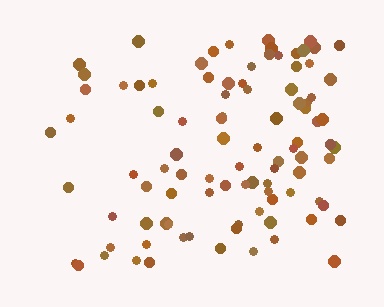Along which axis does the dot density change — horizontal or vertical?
Horizontal.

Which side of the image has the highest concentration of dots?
The right.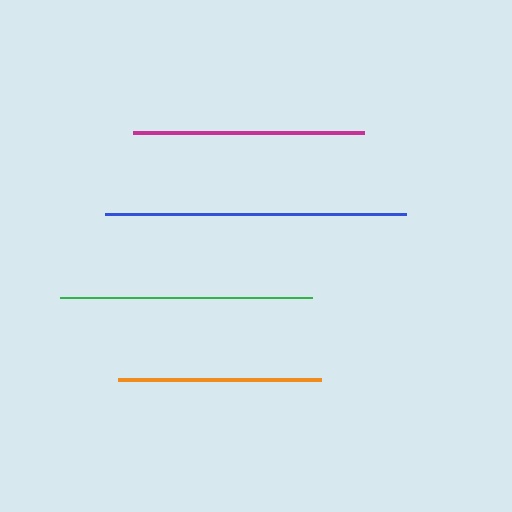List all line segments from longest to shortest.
From longest to shortest: blue, green, magenta, orange.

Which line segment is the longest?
The blue line is the longest at approximately 302 pixels.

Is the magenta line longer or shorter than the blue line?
The blue line is longer than the magenta line.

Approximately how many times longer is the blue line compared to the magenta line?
The blue line is approximately 1.3 times the length of the magenta line.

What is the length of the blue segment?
The blue segment is approximately 302 pixels long.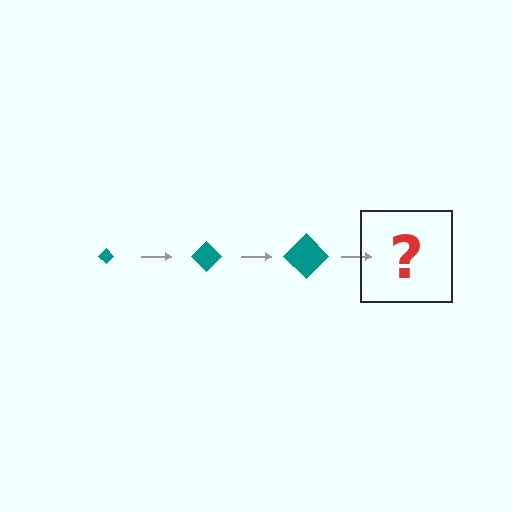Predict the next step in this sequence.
The next step is a teal diamond, larger than the previous one.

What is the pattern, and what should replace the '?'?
The pattern is that the diamond gets progressively larger each step. The '?' should be a teal diamond, larger than the previous one.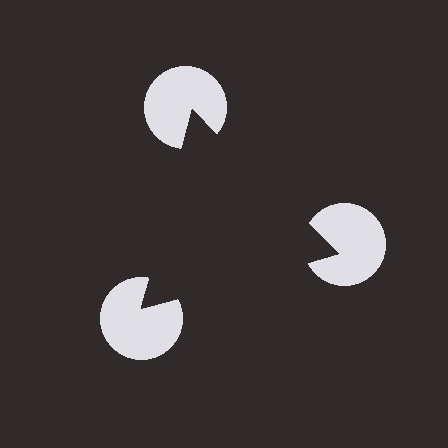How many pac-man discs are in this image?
There are 3 — one at each vertex of the illusory triangle.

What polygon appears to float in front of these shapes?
An illusory triangle — its edges are inferred from the aligned wedge cuts in the pac-man discs, not physically drawn.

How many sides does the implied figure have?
3 sides.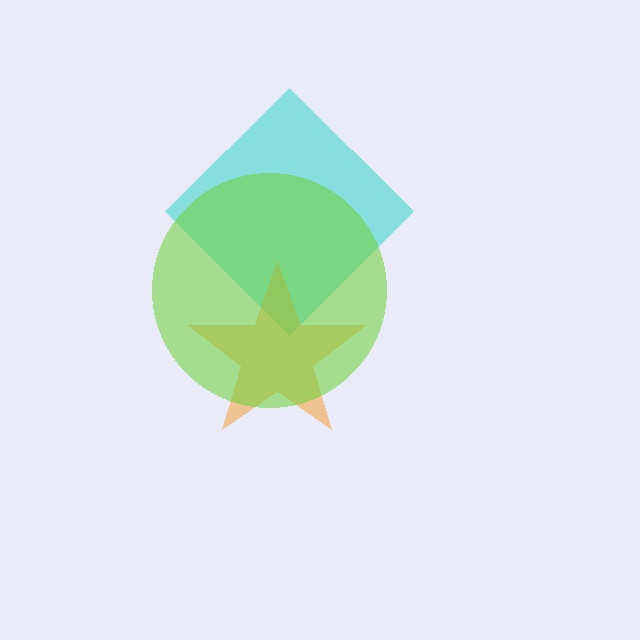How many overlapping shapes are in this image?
There are 3 overlapping shapes in the image.